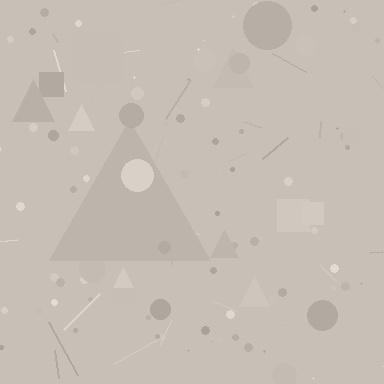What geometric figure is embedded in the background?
A triangle is embedded in the background.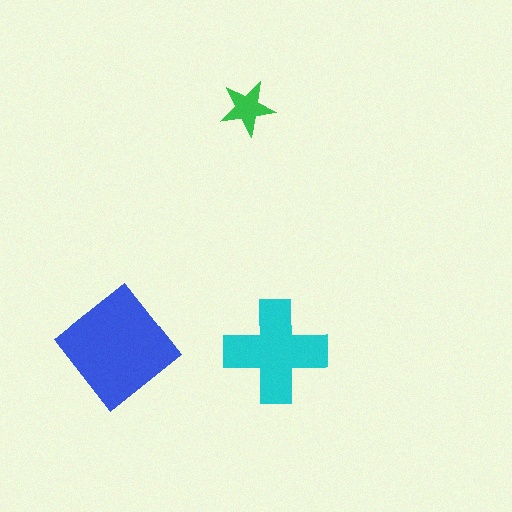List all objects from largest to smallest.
The blue diamond, the cyan cross, the green star.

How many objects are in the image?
There are 3 objects in the image.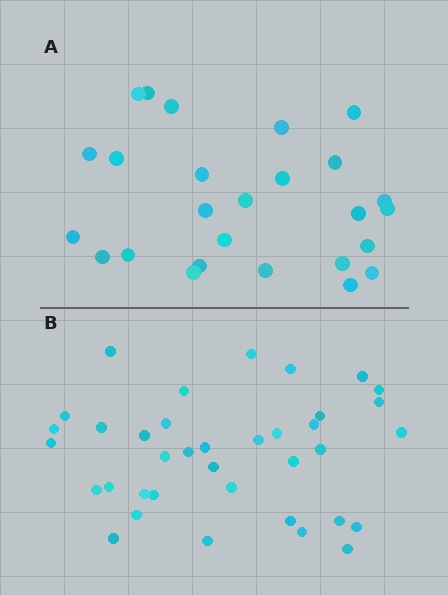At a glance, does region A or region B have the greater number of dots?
Region B (the bottom region) has more dots.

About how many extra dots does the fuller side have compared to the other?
Region B has roughly 12 or so more dots than region A.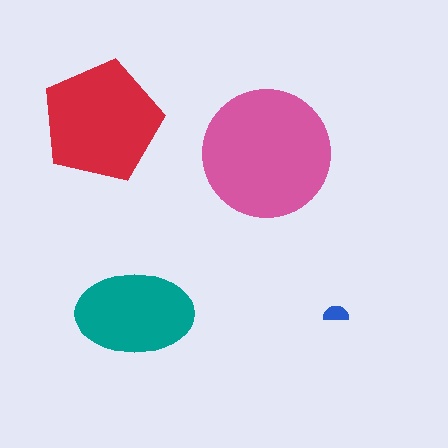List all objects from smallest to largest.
The blue semicircle, the teal ellipse, the red pentagon, the pink circle.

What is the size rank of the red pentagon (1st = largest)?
2nd.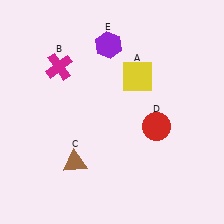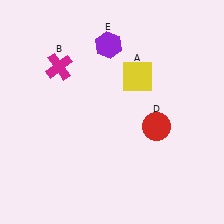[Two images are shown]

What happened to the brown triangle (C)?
The brown triangle (C) was removed in Image 2. It was in the bottom-left area of Image 1.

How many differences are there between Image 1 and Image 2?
There is 1 difference between the two images.